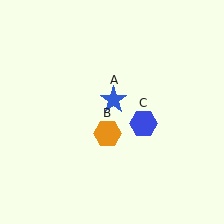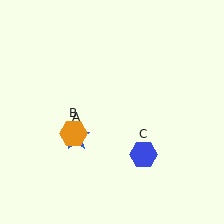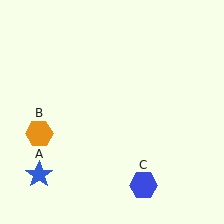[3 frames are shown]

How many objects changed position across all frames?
3 objects changed position: blue star (object A), orange hexagon (object B), blue hexagon (object C).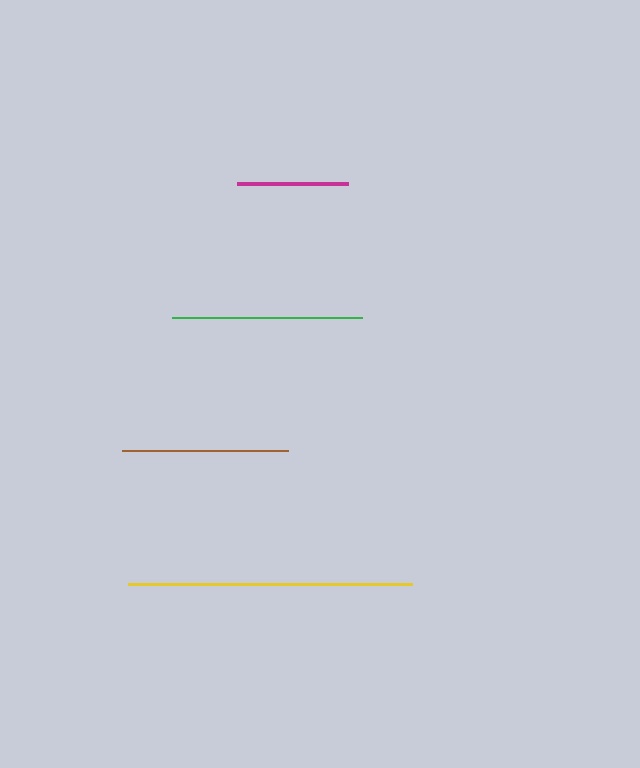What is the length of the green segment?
The green segment is approximately 190 pixels long.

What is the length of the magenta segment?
The magenta segment is approximately 110 pixels long.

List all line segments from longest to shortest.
From longest to shortest: yellow, green, brown, magenta.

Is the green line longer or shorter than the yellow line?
The yellow line is longer than the green line.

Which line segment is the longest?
The yellow line is the longest at approximately 284 pixels.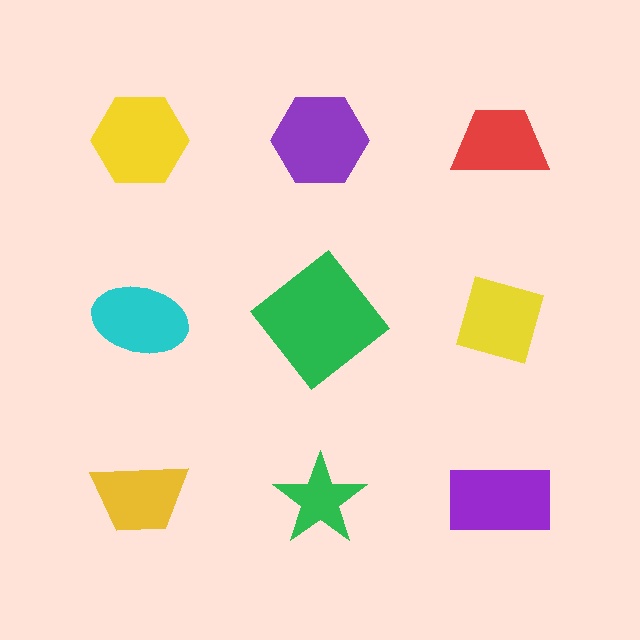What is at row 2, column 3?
A yellow diamond.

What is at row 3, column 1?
A yellow trapezoid.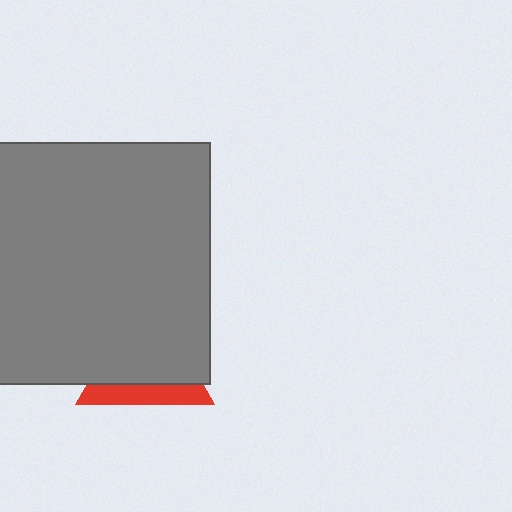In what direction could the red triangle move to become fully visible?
The red triangle could move down. That would shift it out from behind the gray square entirely.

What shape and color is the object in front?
The object in front is a gray square.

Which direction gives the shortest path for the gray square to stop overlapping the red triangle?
Moving up gives the shortest separation.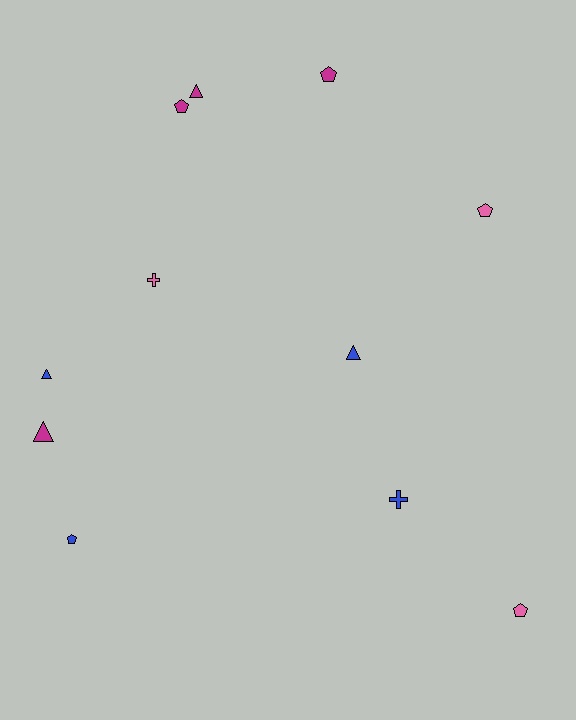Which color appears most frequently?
Magenta, with 4 objects.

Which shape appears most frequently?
Pentagon, with 5 objects.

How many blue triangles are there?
There are 2 blue triangles.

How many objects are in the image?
There are 11 objects.